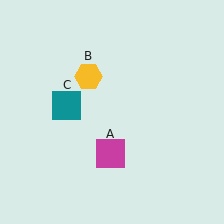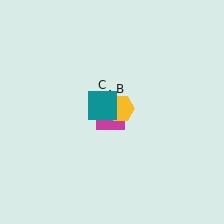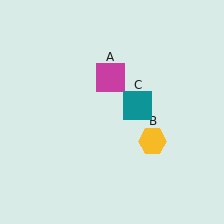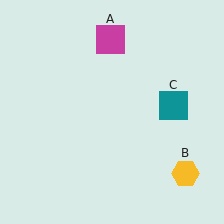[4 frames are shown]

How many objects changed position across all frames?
3 objects changed position: magenta square (object A), yellow hexagon (object B), teal square (object C).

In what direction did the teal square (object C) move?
The teal square (object C) moved right.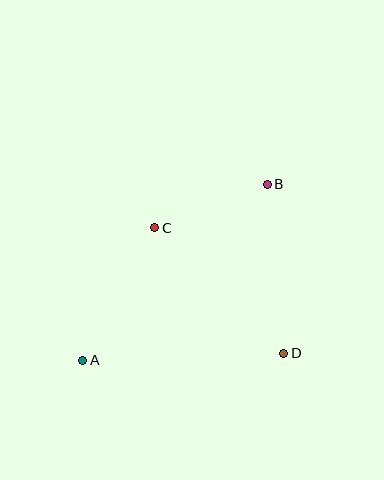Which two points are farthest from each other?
Points A and B are farthest from each other.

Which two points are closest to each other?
Points B and C are closest to each other.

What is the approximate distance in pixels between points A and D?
The distance between A and D is approximately 201 pixels.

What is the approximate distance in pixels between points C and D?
The distance between C and D is approximately 180 pixels.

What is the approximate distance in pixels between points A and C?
The distance between A and C is approximately 151 pixels.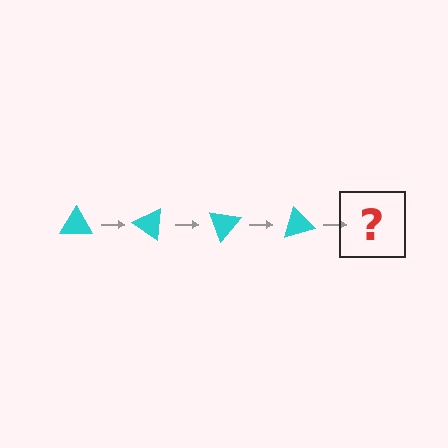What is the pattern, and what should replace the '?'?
The pattern is that the triangle rotates 35 degrees each step. The '?' should be a cyan triangle rotated 140 degrees.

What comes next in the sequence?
The next element should be a cyan triangle rotated 140 degrees.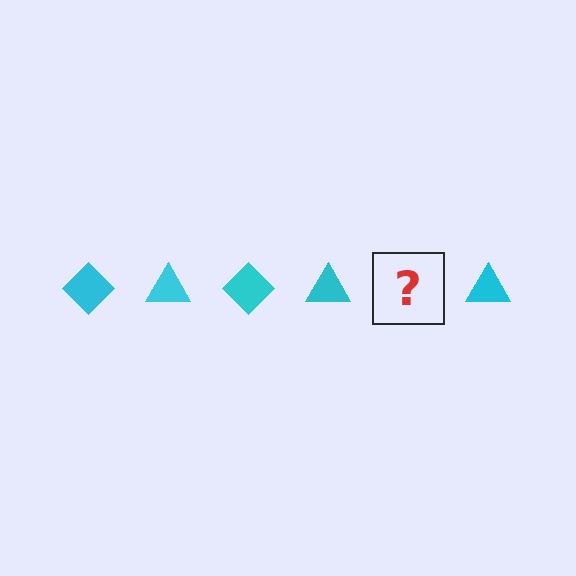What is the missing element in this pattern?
The missing element is a cyan diamond.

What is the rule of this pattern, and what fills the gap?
The rule is that the pattern cycles through diamond, triangle shapes in cyan. The gap should be filled with a cyan diamond.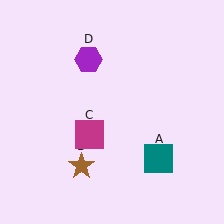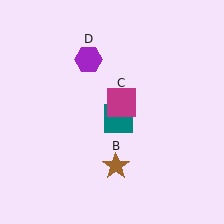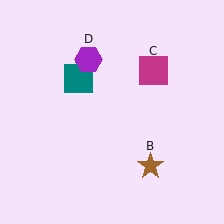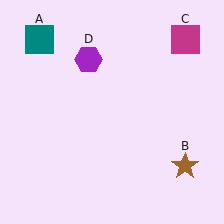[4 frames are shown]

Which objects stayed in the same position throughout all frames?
Purple hexagon (object D) remained stationary.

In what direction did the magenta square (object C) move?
The magenta square (object C) moved up and to the right.